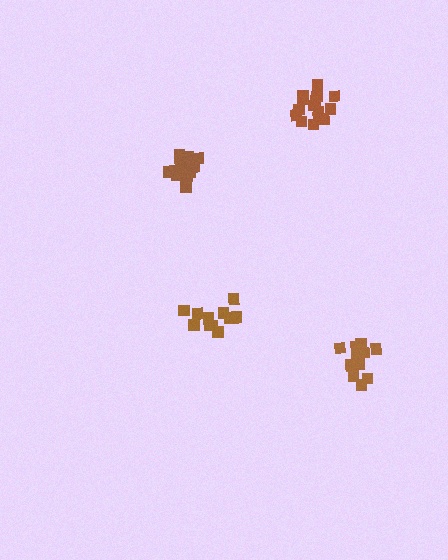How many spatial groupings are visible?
There are 4 spatial groupings.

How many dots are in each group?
Group 1: 19 dots, Group 2: 17 dots, Group 3: 13 dots, Group 4: 16 dots (65 total).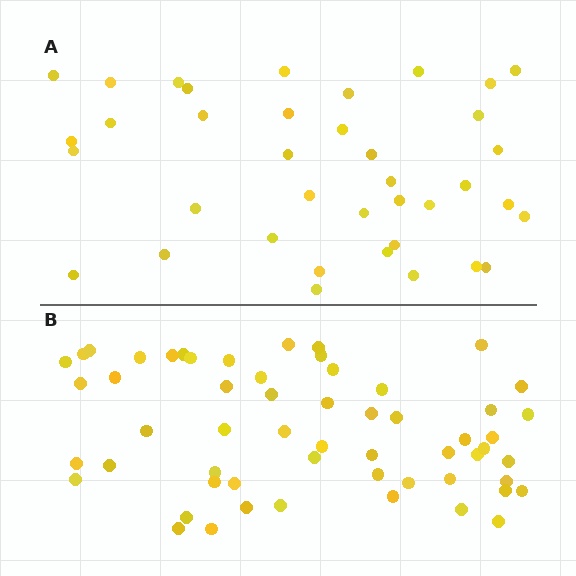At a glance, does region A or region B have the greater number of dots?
Region B (the bottom region) has more dots.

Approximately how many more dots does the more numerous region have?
Region B has approximately 20 more dots than region A.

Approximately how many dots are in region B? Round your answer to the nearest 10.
About 60 dots. (The exact count is 57, which rounds to 60.)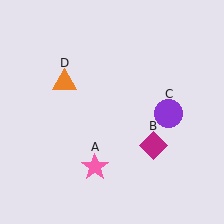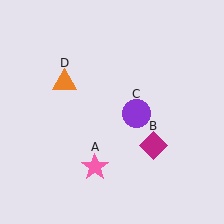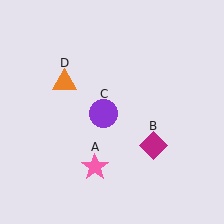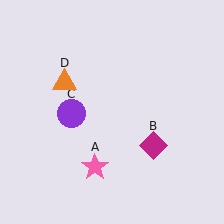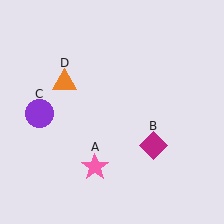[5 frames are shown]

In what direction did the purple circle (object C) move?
The purple circle (object C) moved left.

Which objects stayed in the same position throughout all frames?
Pink star (object A) and magenta diamond (object B) and orange triangle (object D) remained stationary.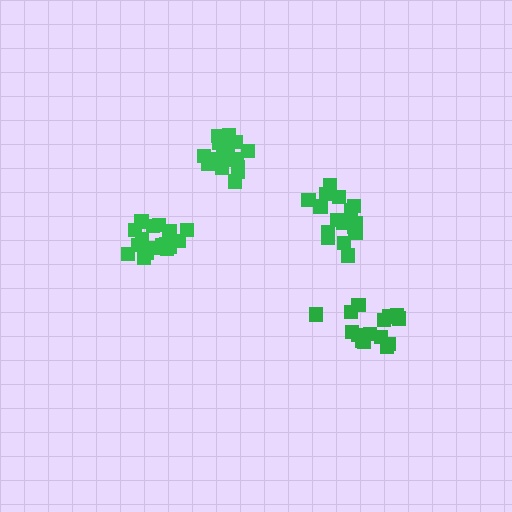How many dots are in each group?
Group 1: 17 dots, Group 2: 18 dots, Group 3: 17 dots, Group 4: 16 dots (68 total).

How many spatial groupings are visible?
There are 4 spatial groupings.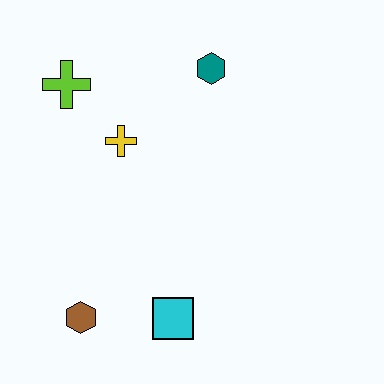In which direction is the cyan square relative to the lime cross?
The cyan square is below the lime cross.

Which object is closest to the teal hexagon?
The yellow cross is closest to the teal hexagon.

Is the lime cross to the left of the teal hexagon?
Yes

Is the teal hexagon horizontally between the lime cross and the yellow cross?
No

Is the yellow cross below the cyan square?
No